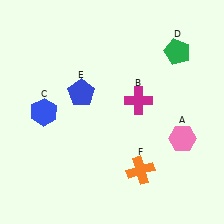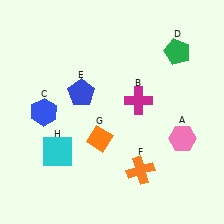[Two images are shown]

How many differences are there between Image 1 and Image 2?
There are 2 differences between the two images.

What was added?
An orange diamond (G), a cyan square (H) were added in Image 2.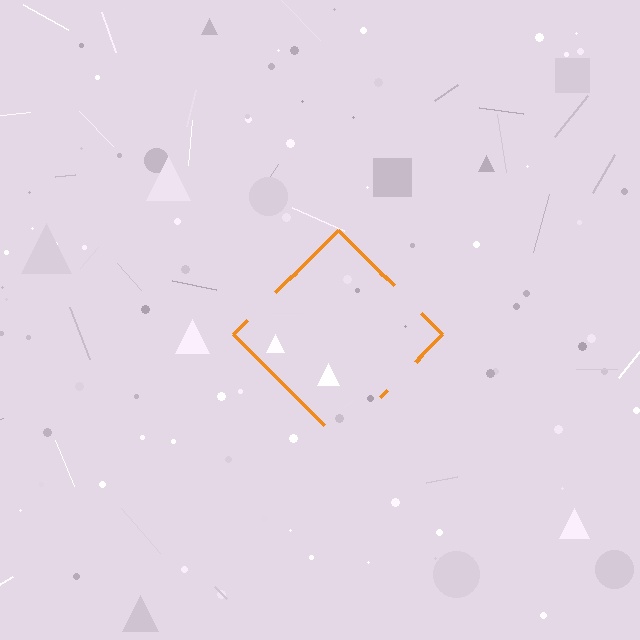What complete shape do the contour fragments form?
The contour fragments form a diamond.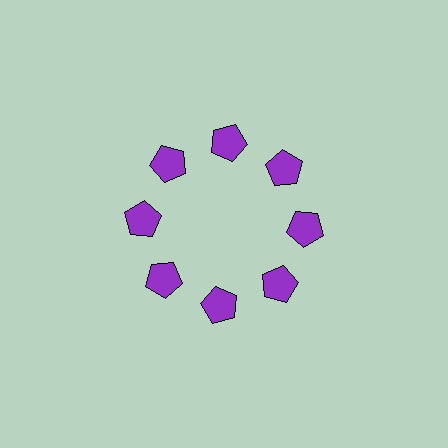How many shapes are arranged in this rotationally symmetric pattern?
There are 8 shapes, arranged in 8 groups of 1.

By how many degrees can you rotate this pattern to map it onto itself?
The pattern maps onto itself every 45 degrees of rotation.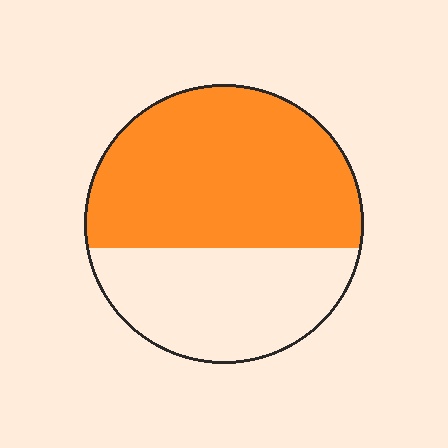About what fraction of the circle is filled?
About three fifths (3/5).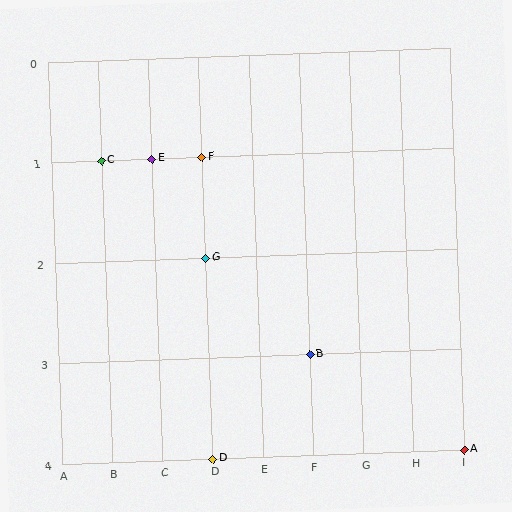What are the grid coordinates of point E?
Point E is at grid coordinates (C, 1).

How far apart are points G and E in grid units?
Points G and E are 1 column and 1 row apart (about 1.4 grid units diagonally).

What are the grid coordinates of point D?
Point D is at grid coordinates (D, 4).